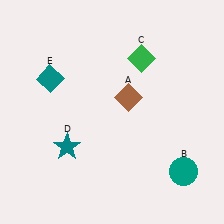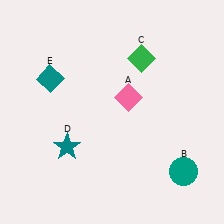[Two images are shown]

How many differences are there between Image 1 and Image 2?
There is 1 difference between the two images.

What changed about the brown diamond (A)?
In Image 1, A is brown. In Image 2, it changed to pink.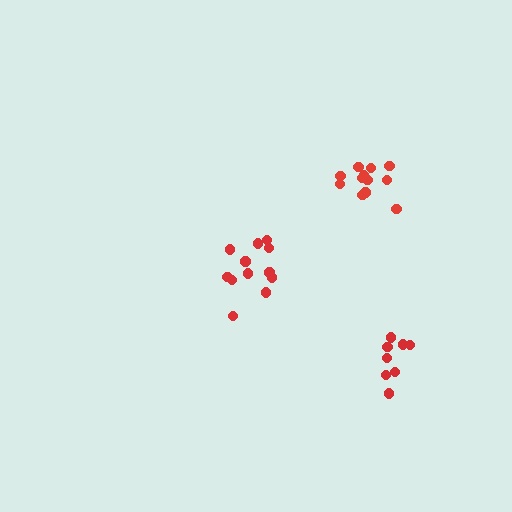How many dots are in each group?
Group 1: 8 dots, Group 2: 12 dots, Group 3: 12 dots (32 total).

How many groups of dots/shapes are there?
There are 3 groups.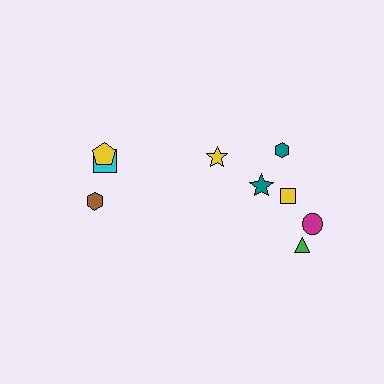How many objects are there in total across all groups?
There are 9 objects.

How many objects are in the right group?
There are 6 objects.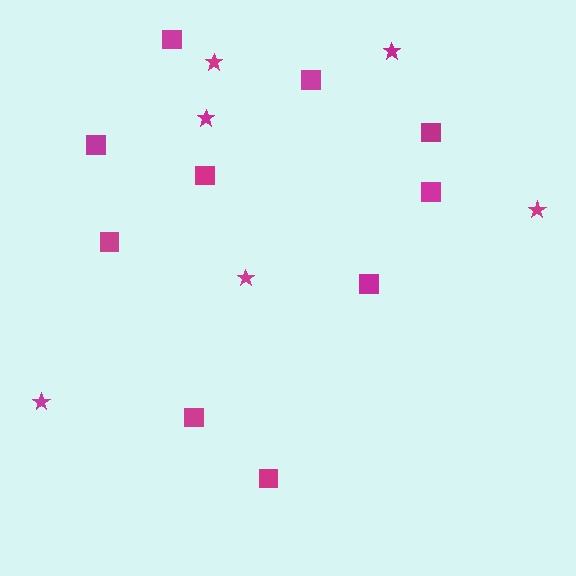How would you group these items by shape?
There are 2 groups: one group of stars (6) and one group of squares (10).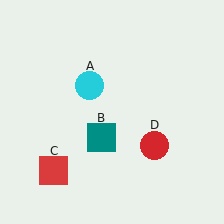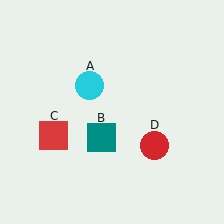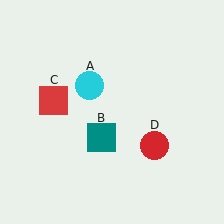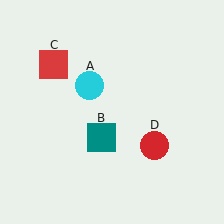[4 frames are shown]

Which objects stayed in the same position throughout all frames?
Cyan circle (object A) and teal square (object B) and red circle (object D) remained stationary.